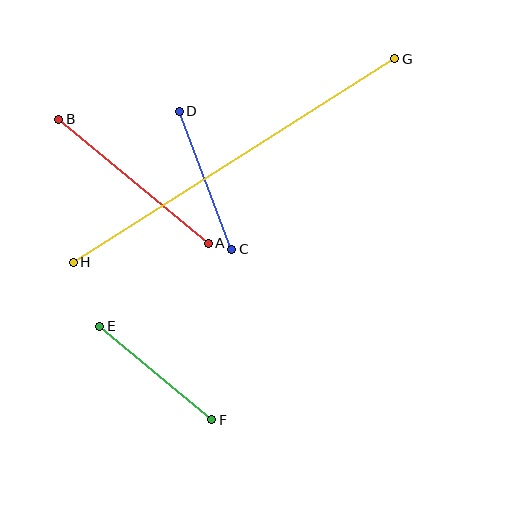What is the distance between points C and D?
The distance is approximately 148 pixels.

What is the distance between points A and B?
The distance is approximately 194 pixels.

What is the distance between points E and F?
The distance is approximately 146 pixels.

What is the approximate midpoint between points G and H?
The midpoint is at approximately (234, 160) pixels.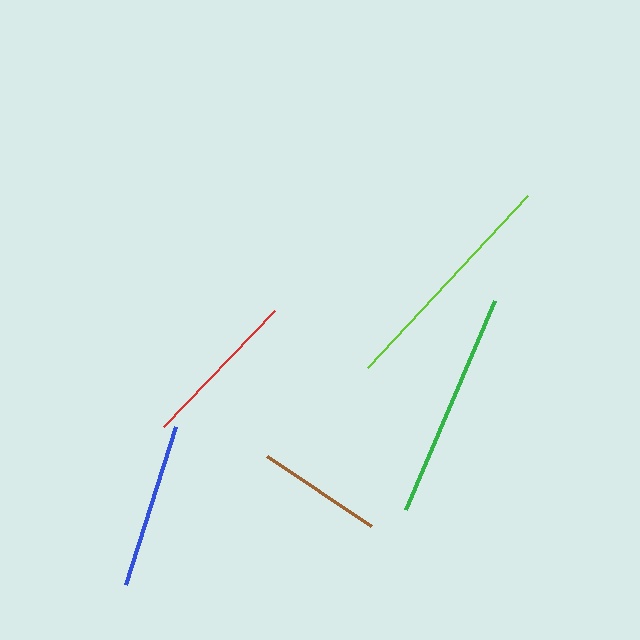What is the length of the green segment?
The green segment is approximately 228 pixels long.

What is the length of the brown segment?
The brown segment is approximately 126 pixels long.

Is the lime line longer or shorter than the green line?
The lime line is longer than the green line.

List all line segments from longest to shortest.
From longest to shortest: lime, green, blue, red, brown.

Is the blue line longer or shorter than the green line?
The green line is longer than the blue line.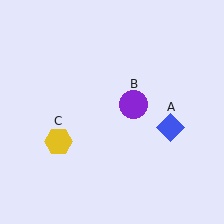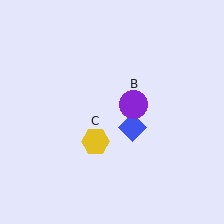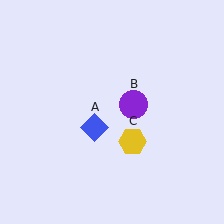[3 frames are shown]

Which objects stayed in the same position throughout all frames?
Purple circle (object B) remained stationary.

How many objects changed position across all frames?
2 objects changed position: blue diamond (object A), yellow hexagon (object C).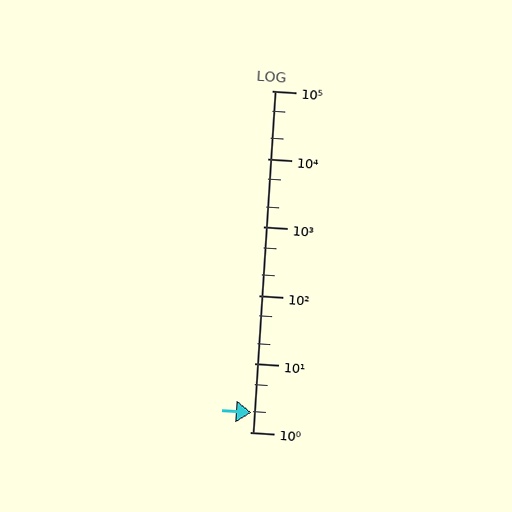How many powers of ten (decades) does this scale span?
The scale spans 5 decades, from 1 to 100000.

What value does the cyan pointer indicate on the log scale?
The pointer indicates approximately 1.9.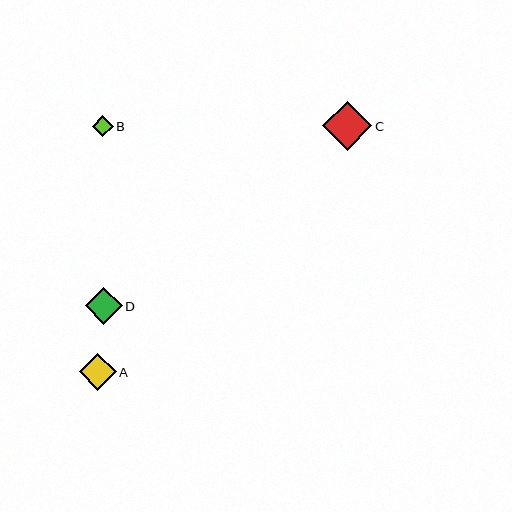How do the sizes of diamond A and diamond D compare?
Diamond A and diamond D are approximately the same size.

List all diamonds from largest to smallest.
From largest to smallest: C, A, D, B.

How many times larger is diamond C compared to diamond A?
Diamond C is approximately 1.3 times the size of diamond A.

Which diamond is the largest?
Diamond C is the largest with a size of approximately 49 pixels.